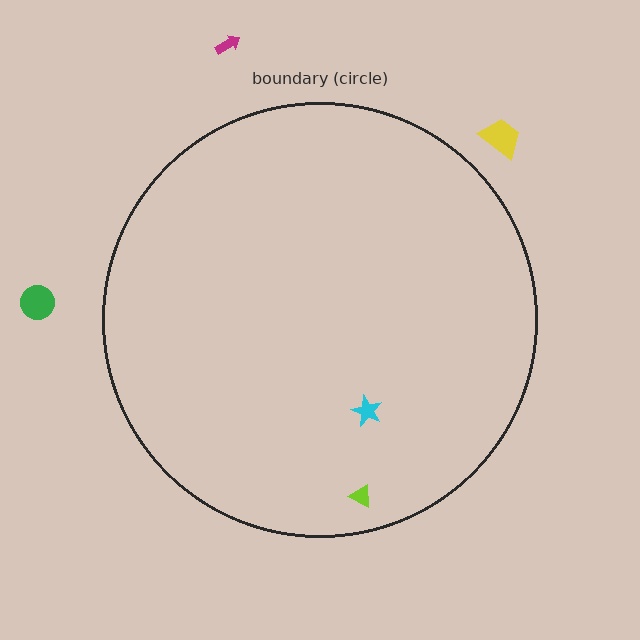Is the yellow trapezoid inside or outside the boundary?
Outside.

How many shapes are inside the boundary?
2 inside, 3 outside.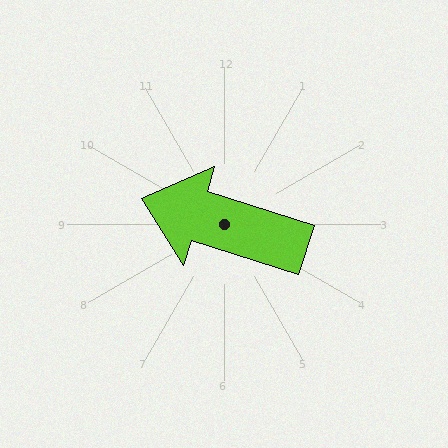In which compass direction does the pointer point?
West.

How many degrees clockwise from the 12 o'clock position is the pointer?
Approximately 287 degrees.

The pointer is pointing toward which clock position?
Roughly 10 o'clock.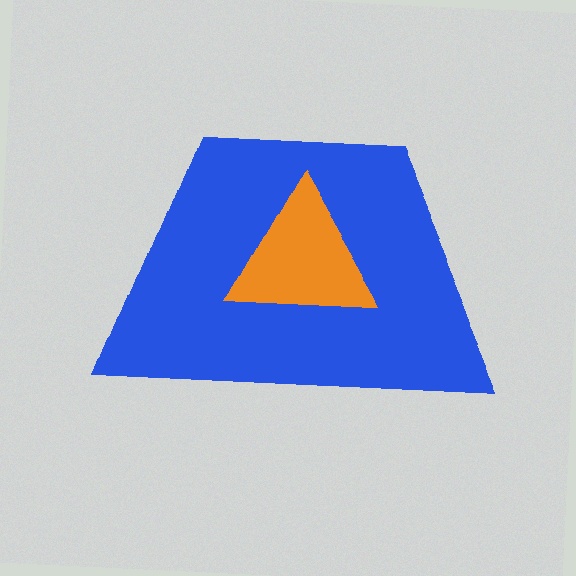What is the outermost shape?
The blue trapezoid.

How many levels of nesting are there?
2.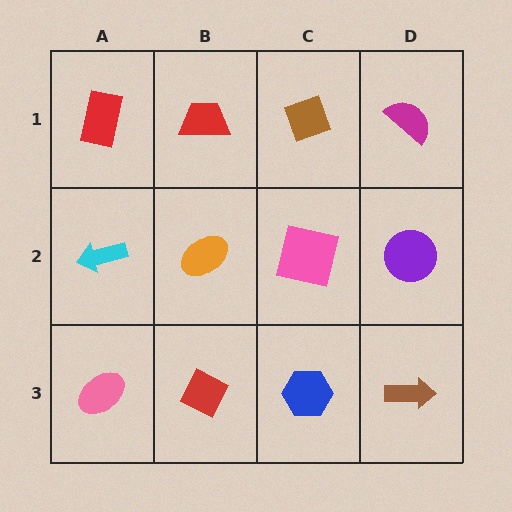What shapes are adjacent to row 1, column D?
A purple circle (row 2, column D), a brown diamond (row 1, column C).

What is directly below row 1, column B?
An orange ellipse.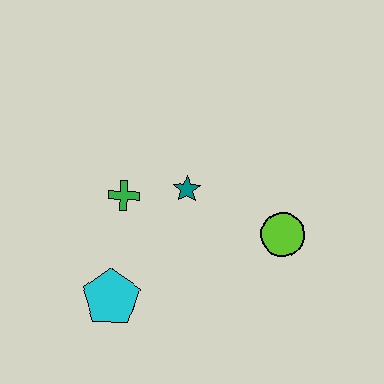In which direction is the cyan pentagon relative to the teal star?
The cyan pentagon is below the teal star.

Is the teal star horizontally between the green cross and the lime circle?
Yes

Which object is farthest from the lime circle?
The cyan pentagon is farthest from the lime circle.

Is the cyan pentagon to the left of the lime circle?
Yes